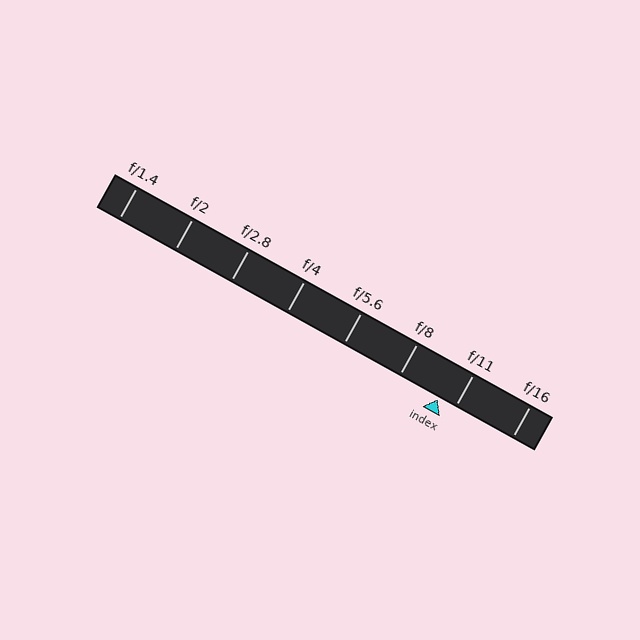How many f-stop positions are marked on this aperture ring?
There are 8 f-stop positions marked.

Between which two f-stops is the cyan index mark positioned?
The index mark is between f/8 and f/11.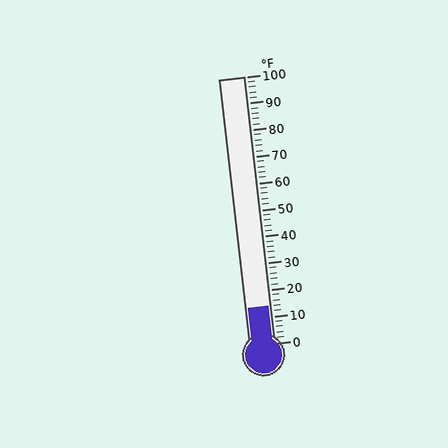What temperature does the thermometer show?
The thermometer shows approximately 14°F.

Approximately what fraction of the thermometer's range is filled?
The thermometer is filled to approximately 15% of its range.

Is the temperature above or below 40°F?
The temperature is below 40°F.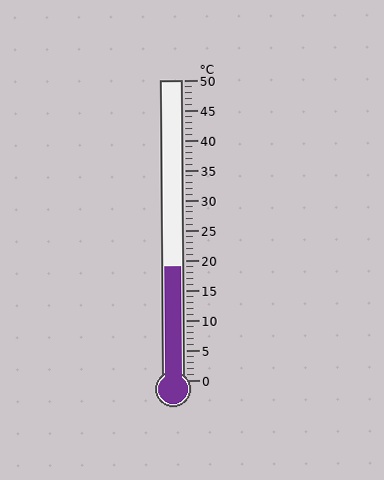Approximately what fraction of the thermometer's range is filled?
The thermometer is filled to approximately 40% of its range.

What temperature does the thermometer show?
The thermometer shows approximately 19°C.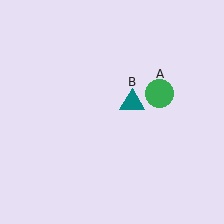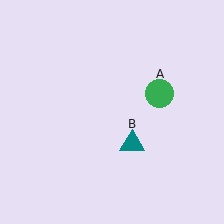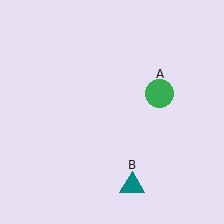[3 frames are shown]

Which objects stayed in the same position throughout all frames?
Green circle (object A) remained stationary.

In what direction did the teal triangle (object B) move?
The teal triangle (object B) moved down.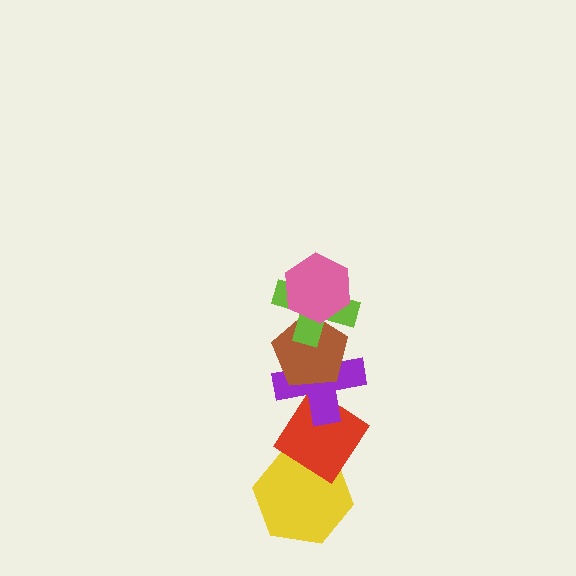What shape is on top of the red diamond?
The purple cross is on top of the red diamond.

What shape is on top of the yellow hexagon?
The red diamond is on top of the yellow hexagon.